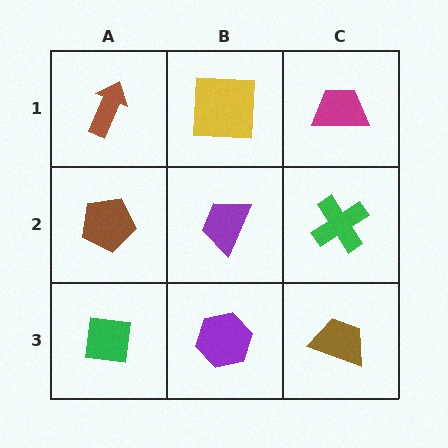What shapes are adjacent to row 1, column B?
A purple trapezoid (row 2, column B), a brown arrow (row 1, column A), a magenta trapezoid (row 1, column C).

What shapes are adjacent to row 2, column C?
A magenta trapezoid (row 1, column C), a brown trapezoid (row 3, column C), a purple trapezoid (row 2, column B).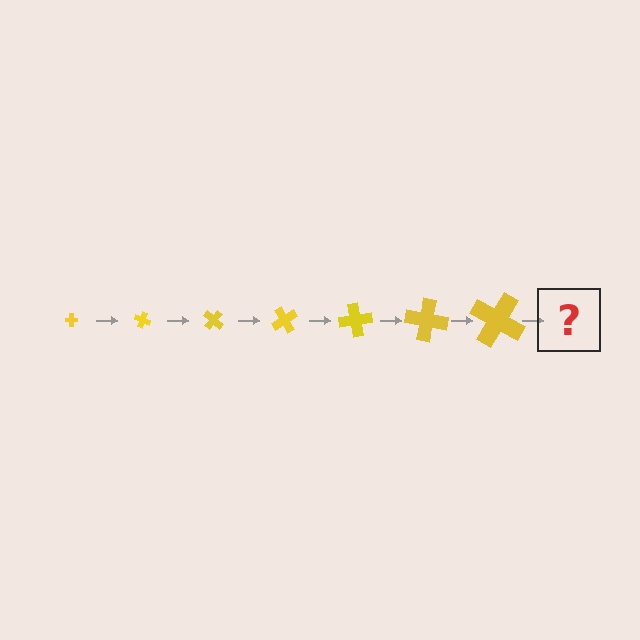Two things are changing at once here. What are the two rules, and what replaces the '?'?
The two rules are that the cross grows larger each step and it rotates 20 degrees each step. The '?' should be a cross, larger than the previous one and rotated 140 degrees from the start.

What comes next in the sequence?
The next element should be a cross, larger than the previous one and rotated 140 degrees from the start.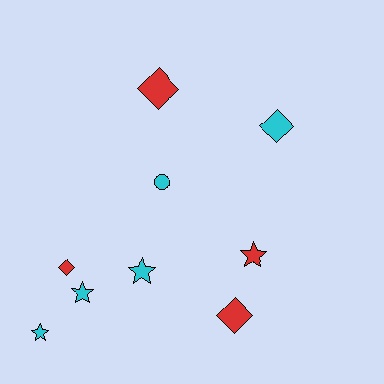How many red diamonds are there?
There are 3 red diamonds.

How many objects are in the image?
There are 9 objects.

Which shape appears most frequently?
Diamond, with 4 objects.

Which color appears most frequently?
Cyan, with 5 objects.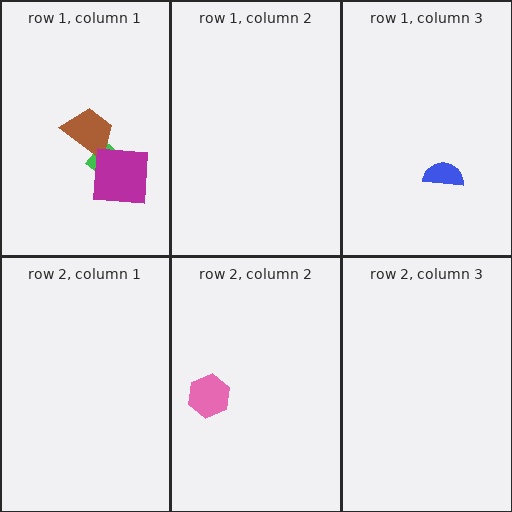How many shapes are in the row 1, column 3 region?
1.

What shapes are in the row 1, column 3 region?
The blue semicircle.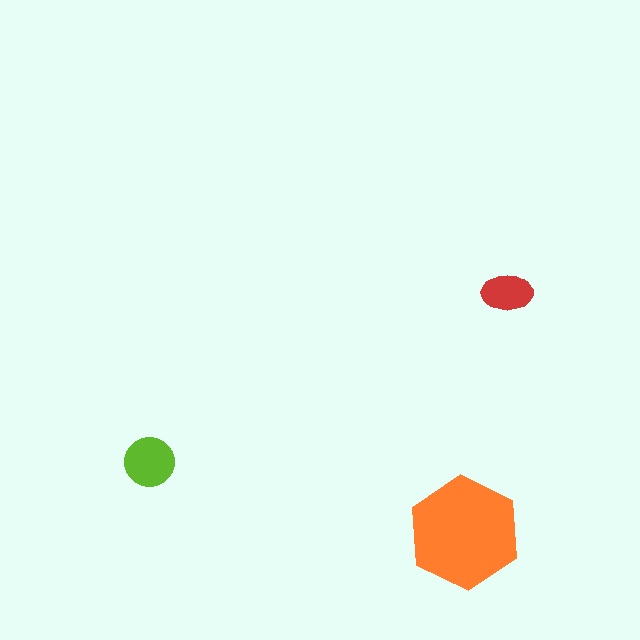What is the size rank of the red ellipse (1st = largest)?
3rd.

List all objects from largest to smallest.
The orange hexagon, the lime circle, the red ellipse.